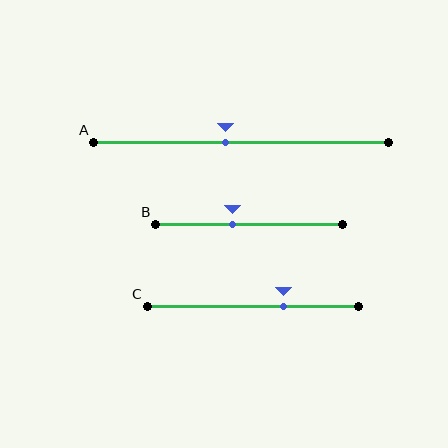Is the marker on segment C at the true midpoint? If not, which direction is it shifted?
No, the marker on segment C is shifted to the right by about 14% of the segment length.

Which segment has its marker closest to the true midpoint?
Segment A has its marker closest to the true midpoint.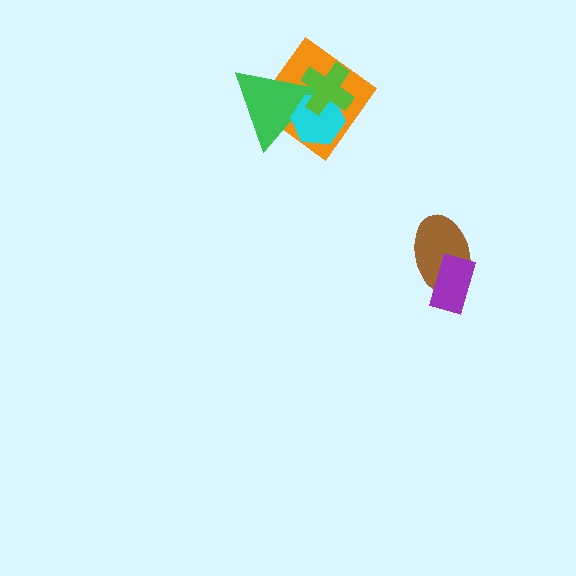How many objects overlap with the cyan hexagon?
3 objects overlap with the cyan hexagon.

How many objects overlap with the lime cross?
3 objects overlap with the lime cross.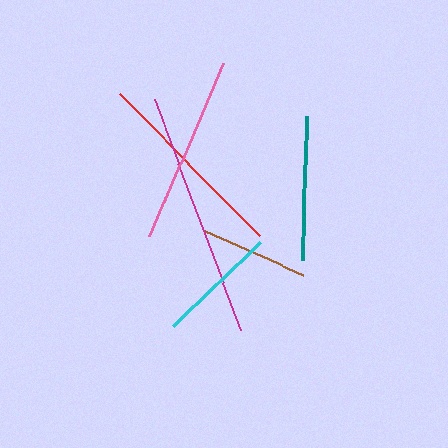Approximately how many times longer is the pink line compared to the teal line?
The pink line is approximately 1.3 times the length of the teal line.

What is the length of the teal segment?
The teal segment is approximately 143 pixels long.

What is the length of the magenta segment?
The magenta segment is approximately 246 pixels long.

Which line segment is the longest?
The magenta line is the longest at approximately 246 pixels.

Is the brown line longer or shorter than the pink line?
The pink line is longer than the brown line.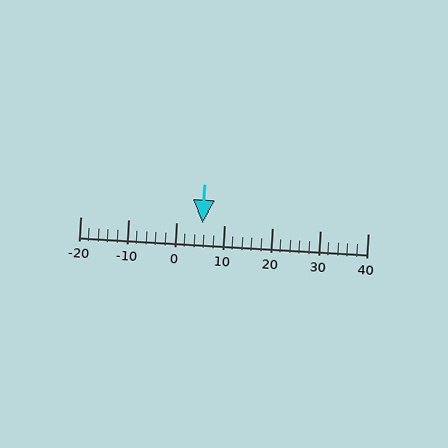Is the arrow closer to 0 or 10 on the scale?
The arrow is closer to 10.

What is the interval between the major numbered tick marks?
The major tick marks are spaced 10 units apart.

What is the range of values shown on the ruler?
The ruler shows values from -20 to 40.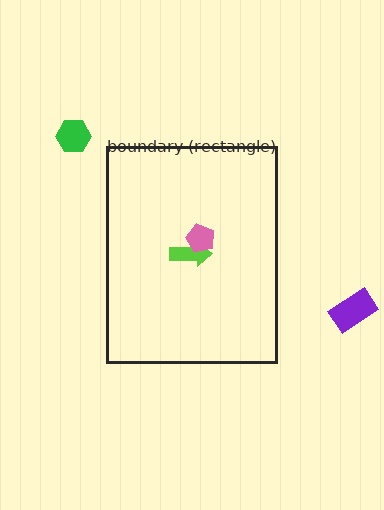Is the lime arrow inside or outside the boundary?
Inside.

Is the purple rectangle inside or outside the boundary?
Outside.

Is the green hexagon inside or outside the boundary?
Outside.